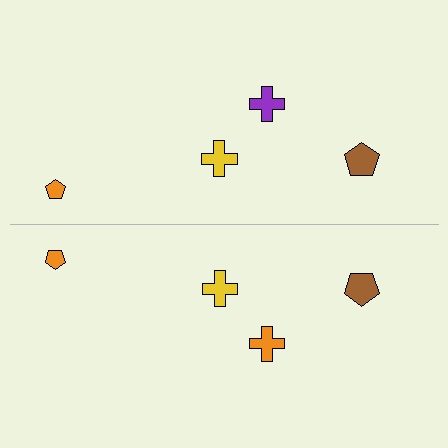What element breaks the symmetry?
The orange cross on the bottom side breaks the symmetry — its mirror counterpart is purple.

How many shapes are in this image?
There are 8 shapes in this image.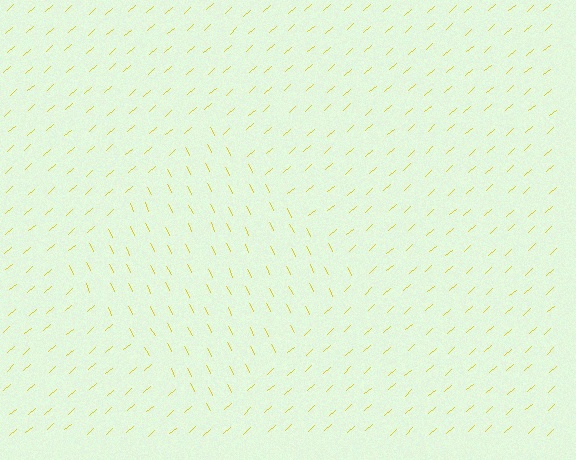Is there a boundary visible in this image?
Yes, there is a texture boundary formed by a change in line orientation.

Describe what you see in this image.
The image is filled with small yellow line segments. A diamond region in the image has lines oriented differently from the surrounding lines, creating a visible texture boundary.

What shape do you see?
I see a diamond.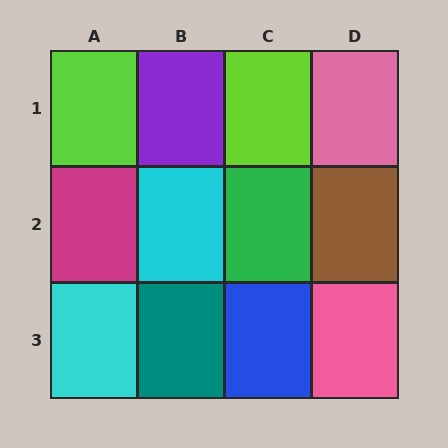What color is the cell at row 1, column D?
Pink.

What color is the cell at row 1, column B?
Purple.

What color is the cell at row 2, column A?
Magenta.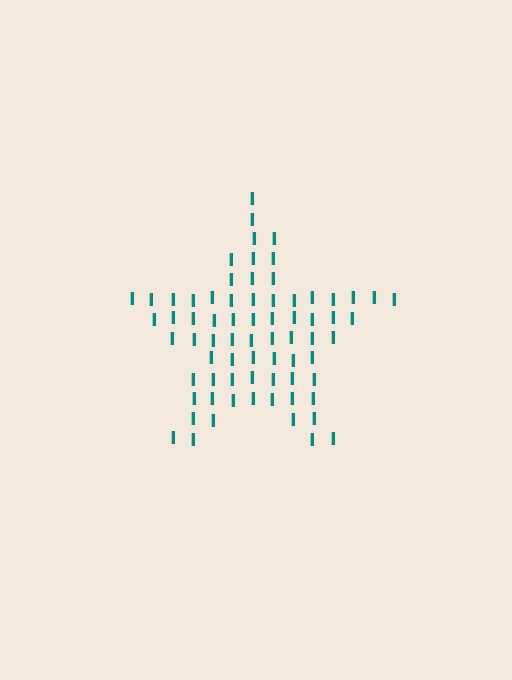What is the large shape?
The large shape is a star.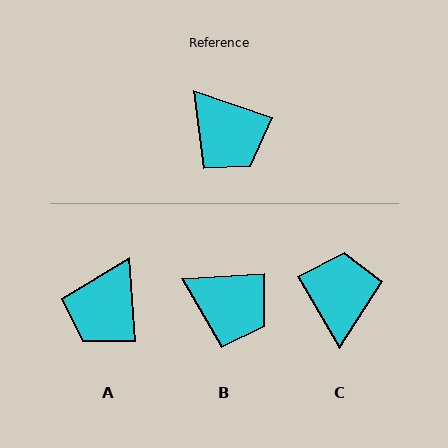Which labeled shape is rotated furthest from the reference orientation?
C, about 140 degrees away.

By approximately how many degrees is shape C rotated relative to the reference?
Approximately 140 degrees counter-clockwise.